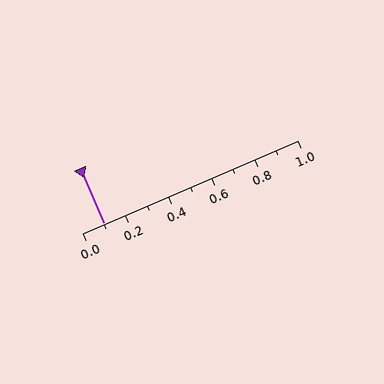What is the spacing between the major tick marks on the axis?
The major ticks are spaced 0.2 apart.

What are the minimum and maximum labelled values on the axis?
The axis runs from 0.0 to 1.0.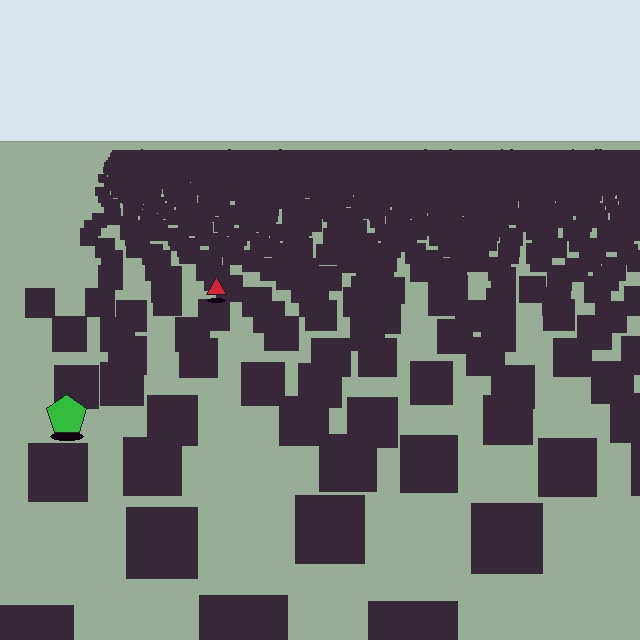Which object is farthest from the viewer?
The red triangle is farthest from the viewer. It appears smaller and the ground texture around it is denser.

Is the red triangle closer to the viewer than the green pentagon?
No. The green pentagon is closer — you can tell from the texture gradient: the ground texture is coarser near it.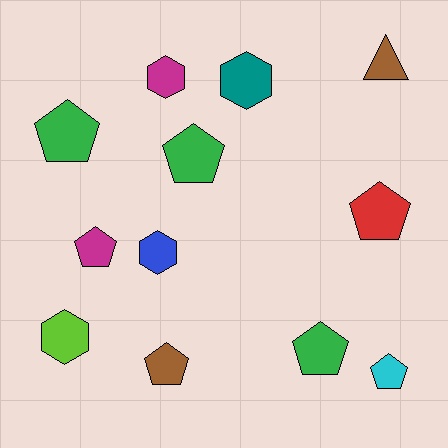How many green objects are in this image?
There are 3 green objects.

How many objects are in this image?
There are 12 objects.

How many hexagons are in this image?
There are 4 hexagons.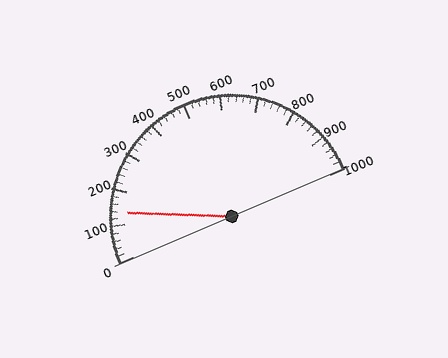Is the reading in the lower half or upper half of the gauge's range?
The reading is in the lower half of the range (0 to 1000).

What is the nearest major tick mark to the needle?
The nearest major tick mark is 100.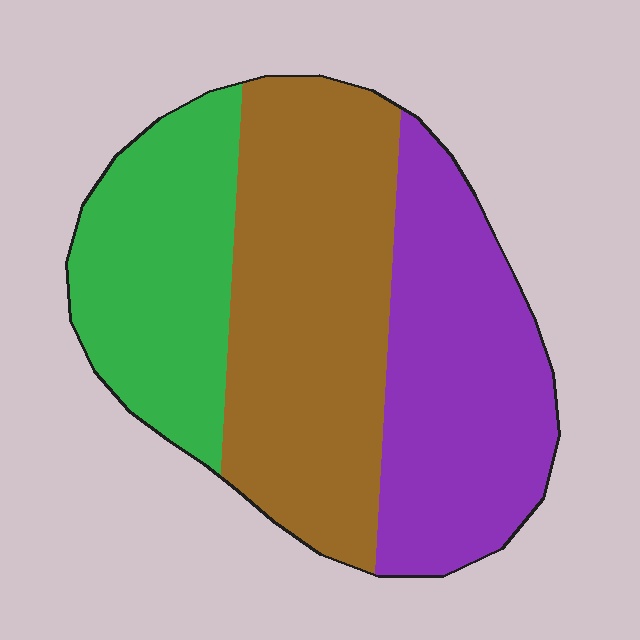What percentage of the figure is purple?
Purple covers roughly 35% of the figure.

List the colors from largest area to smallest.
From largest to smallest: brown, purple, green.